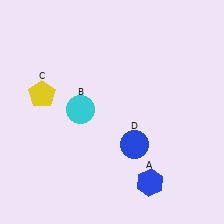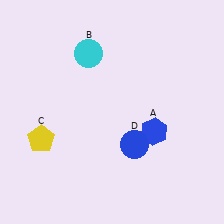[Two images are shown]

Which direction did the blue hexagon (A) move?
The blue hexagon (A) moved up.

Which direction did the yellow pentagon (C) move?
The yellow pentagon (C) moved down.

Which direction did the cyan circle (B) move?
The cyan circle (B) moved up.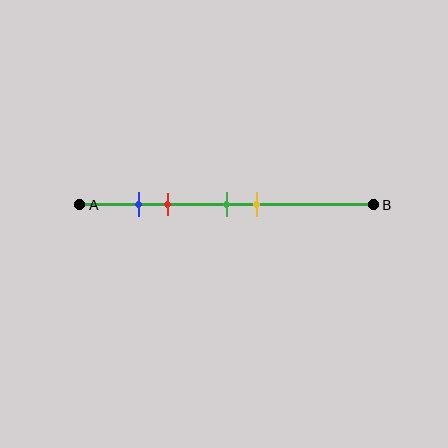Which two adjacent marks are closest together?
The blue and red marks are the closest adjacent pair.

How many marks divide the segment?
There are 4 marks dividing the segment.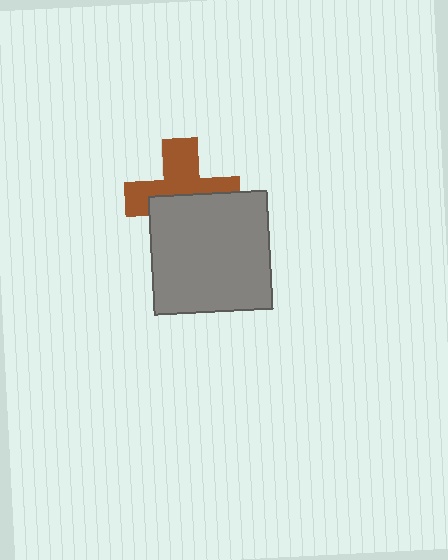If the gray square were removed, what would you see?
You would see the complete brown cross.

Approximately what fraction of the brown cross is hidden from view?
Roughly 49% of the brown cross is hidden behind the gray square.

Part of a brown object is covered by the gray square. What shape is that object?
It is a cross.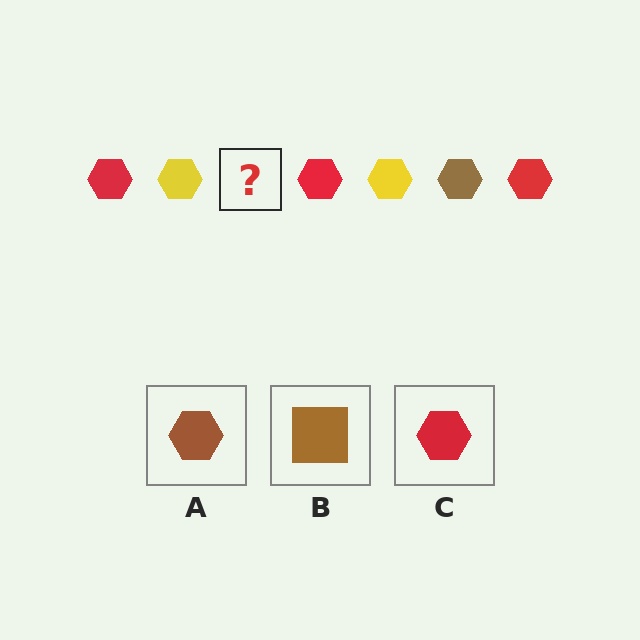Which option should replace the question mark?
Option A.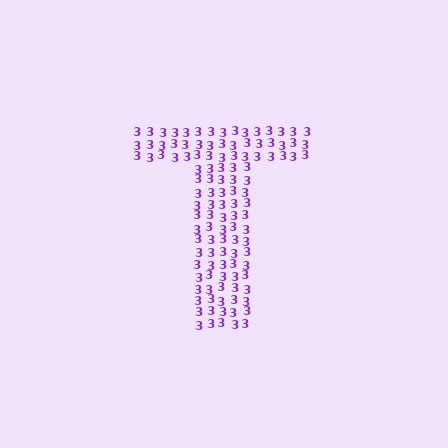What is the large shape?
The large shape is the letter T.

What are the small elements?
The small elements are digit 3's.